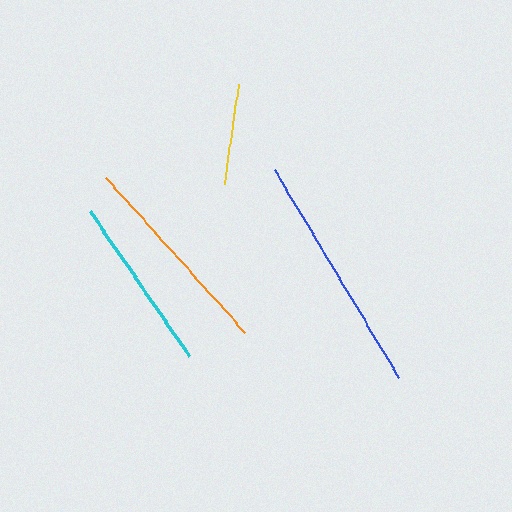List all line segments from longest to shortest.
From longest to shortest: blue, orange, cyan, yellow.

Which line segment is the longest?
The blue line is the longest at approximately 241 pixels.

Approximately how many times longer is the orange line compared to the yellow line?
The orange line is approximately 2.0 times the length of the yellow line.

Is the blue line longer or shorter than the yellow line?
The blue line is longer than the yellow line.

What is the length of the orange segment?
The orange segment is approximately 209 pixels long.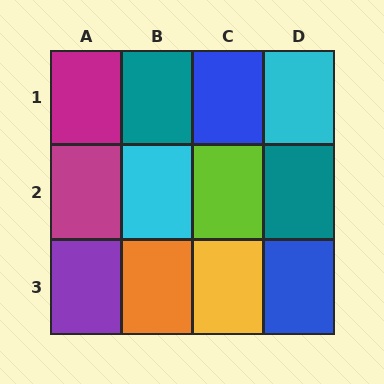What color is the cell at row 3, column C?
Yellow.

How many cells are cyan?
2 cells are cyan.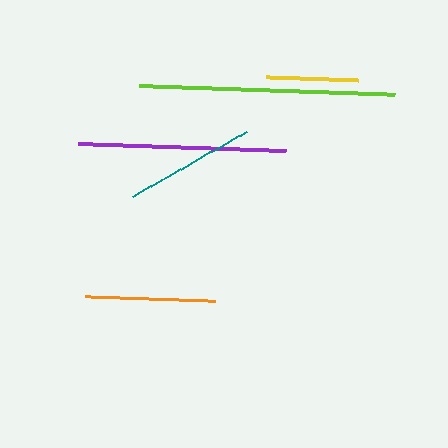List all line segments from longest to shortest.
From longest to shortest: lime, purple, teal, orange, yellow.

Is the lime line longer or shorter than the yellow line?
The lime line is longer than the yellow line.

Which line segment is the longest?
The lime line is the longest at approximately 256 pixels.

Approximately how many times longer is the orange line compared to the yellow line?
The orange line is approximately 1.4 times the length of the yellow line.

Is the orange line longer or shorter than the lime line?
The lime line is longer than the orange line.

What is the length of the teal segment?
The teal segment is approximately 131 pixels long.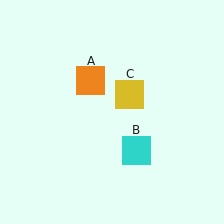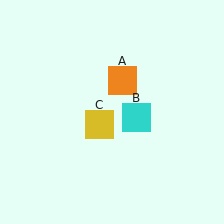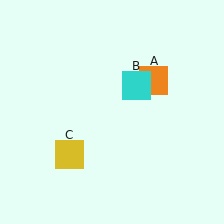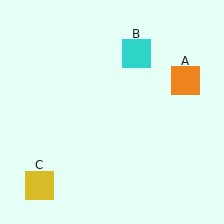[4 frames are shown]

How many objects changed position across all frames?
3 objects changed position: orange square (object A), cyan square (object B), yellow square (object C).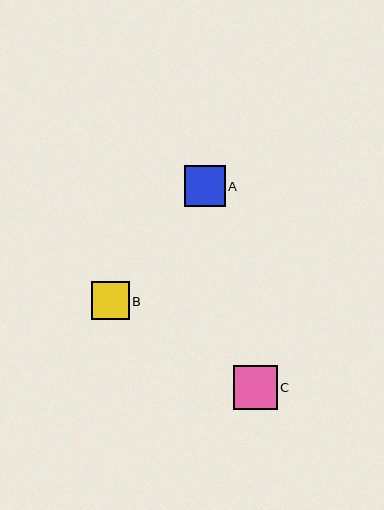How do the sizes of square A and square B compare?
Square A and square B are approximately the same size.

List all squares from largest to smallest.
From largest to smallest: C, A, B.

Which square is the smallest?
Square B is the smallest with a size of approximately 38 pixels.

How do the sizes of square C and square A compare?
Square C and square A are approximately the same size.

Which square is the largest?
Square C is the largest with a size of approximately 43 pixels.